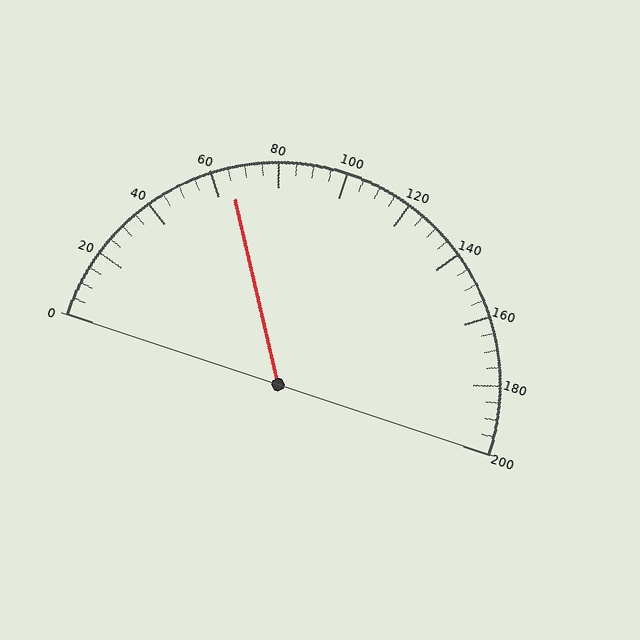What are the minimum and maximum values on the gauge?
The gauge ranges from 0 to 200.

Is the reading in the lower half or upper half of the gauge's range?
The reading is in the lower half of the range (0 to 200).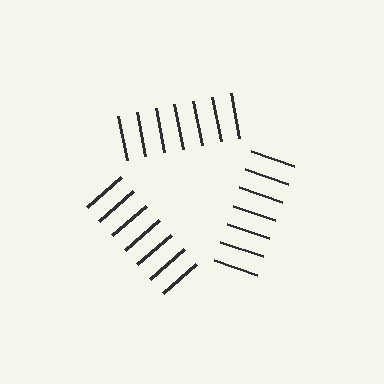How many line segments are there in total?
21 — 7 along each of the 3 edges.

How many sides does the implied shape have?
3 sides — the line-ends trace a triangle.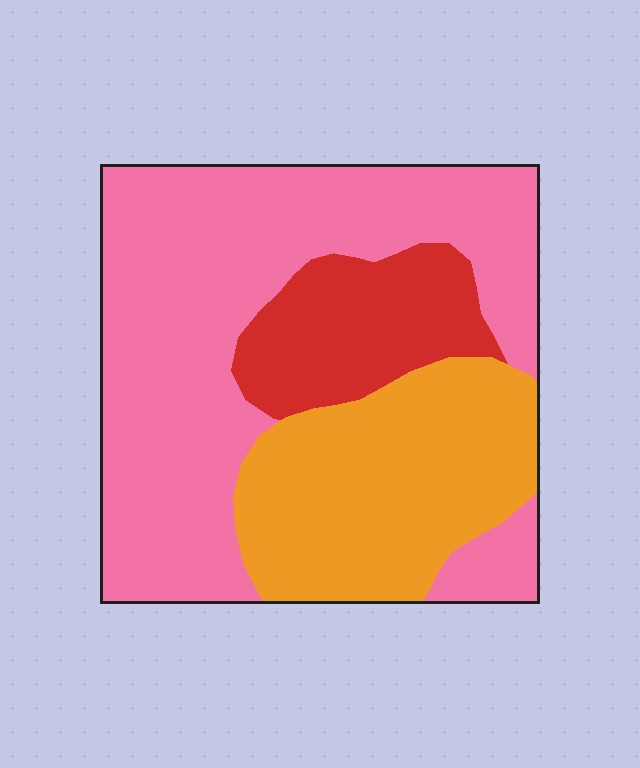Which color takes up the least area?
Red, at roughly 15%.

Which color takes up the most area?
Pink, at roughly 55%.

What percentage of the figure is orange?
Orange covers about 30% of the figure.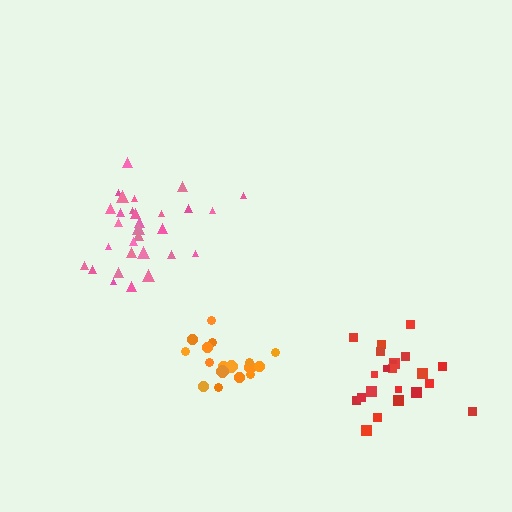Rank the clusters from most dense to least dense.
pink, orange, red.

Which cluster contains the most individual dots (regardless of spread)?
Pink (31).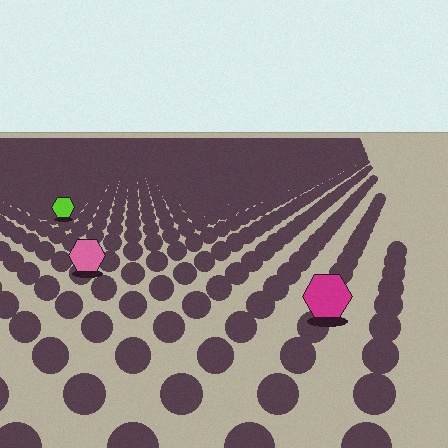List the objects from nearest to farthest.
From nearest to farthest: the magenta hexagon, the pink hexagon, the lime hexagon.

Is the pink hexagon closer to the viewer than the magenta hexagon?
No. The magenta hexagon is closer — you can tell from the texture gradient: the ground texture is coarser near it.